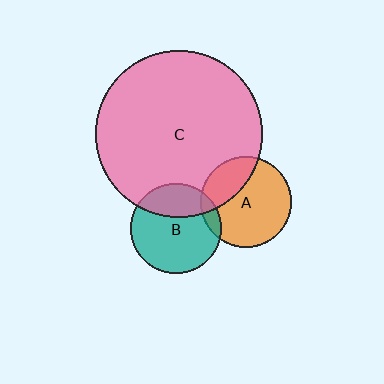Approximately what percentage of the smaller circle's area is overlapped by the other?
Approximately 30%.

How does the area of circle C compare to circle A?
Approximately 3.4 times.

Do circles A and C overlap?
Yes.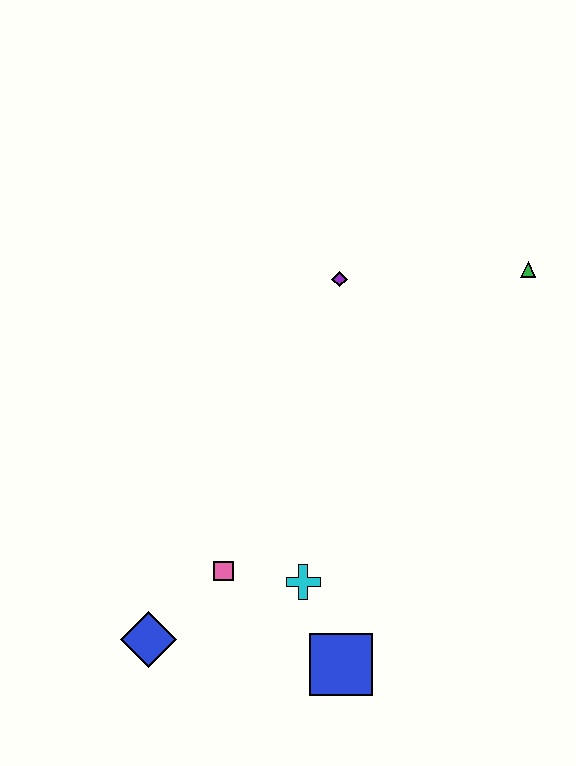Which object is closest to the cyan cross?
The pink square is closest to the cyan cross.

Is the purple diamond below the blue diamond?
No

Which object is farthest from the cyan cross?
The green triangle is farthest from the cyan cross.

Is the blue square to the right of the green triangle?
No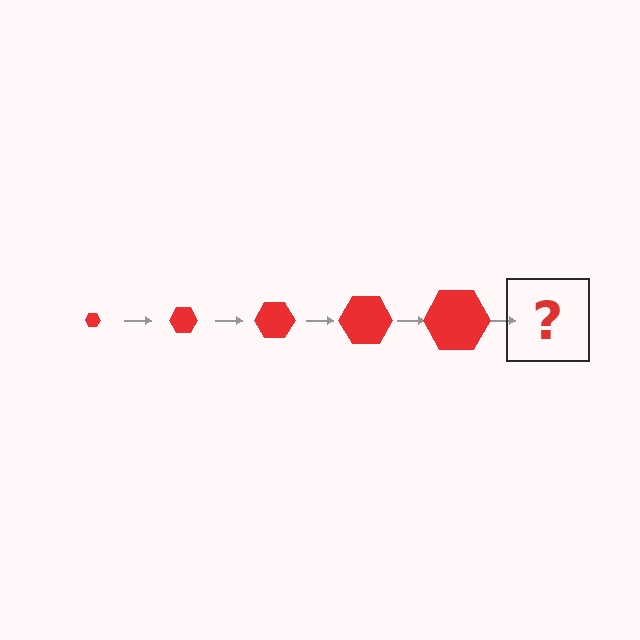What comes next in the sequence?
The next element should be a red hexagon, larger than the previous one.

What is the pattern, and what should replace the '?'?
The pattern is that the hexagon gets progressively larger each step. The '?' should be a red hexagon, larger than the previous one.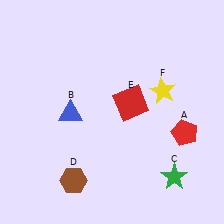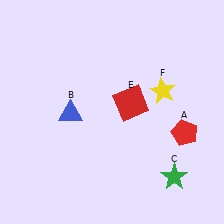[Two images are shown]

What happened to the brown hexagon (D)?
The brown hexagon (D) was removed in Image 2. It was in the bottom-left area of Image 1.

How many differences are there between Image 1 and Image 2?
There is 1 difference between the two images.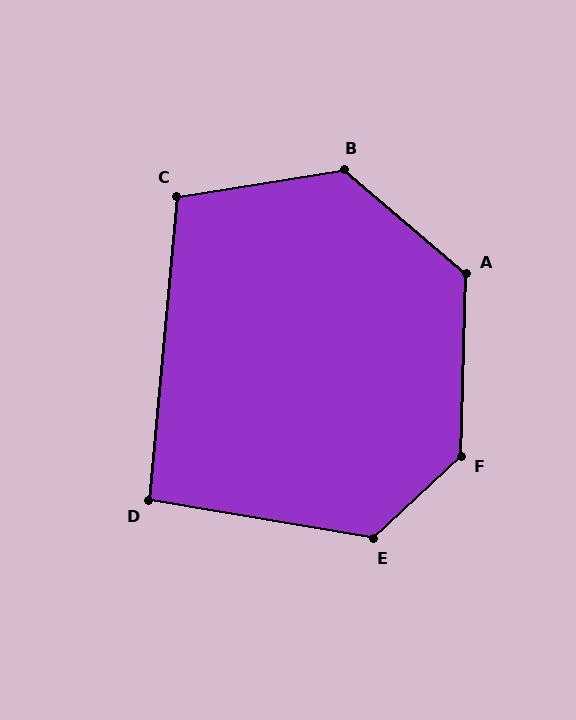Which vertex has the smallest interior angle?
D, at approximately 94 degrees.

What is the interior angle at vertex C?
Approximately 104 degrees (obtuse).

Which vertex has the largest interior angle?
F, at approximately 135 degrees.